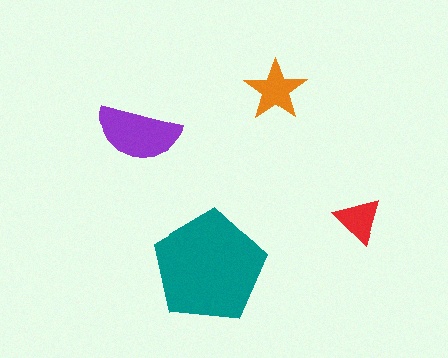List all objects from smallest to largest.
The red triangle, the orange star, the purple semicircle, the teal pentagon.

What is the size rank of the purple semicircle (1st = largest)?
2nd.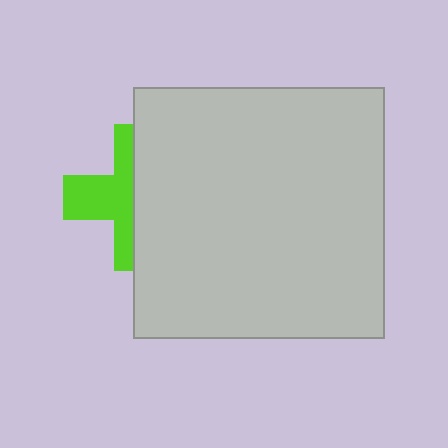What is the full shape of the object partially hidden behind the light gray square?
The partially hidden object is a lime cross.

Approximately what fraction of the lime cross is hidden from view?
Roughly 54% of the lime cross is hidden behind the light gray square.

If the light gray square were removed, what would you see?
You would see the complete lime cross.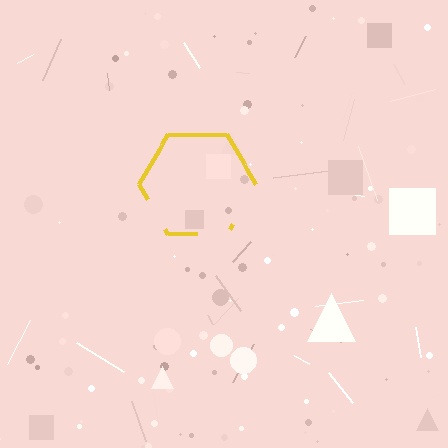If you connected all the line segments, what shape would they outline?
They would outline a hexagon.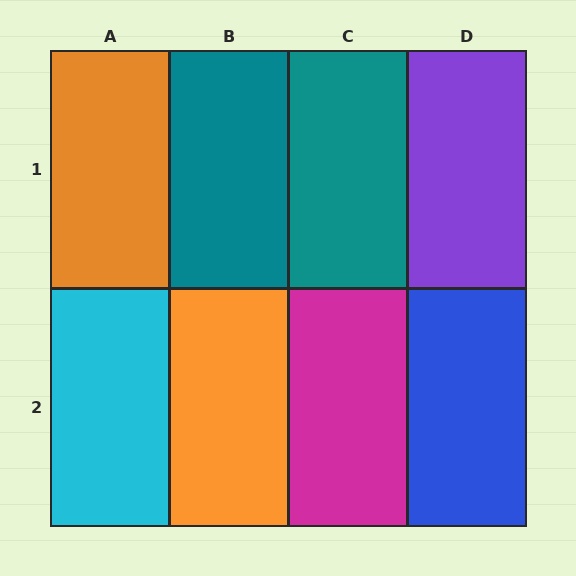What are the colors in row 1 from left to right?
Orange, teal, teal, purple.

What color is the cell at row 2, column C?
Magenta.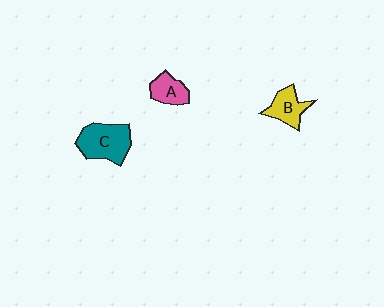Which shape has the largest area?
Shape C (teal).